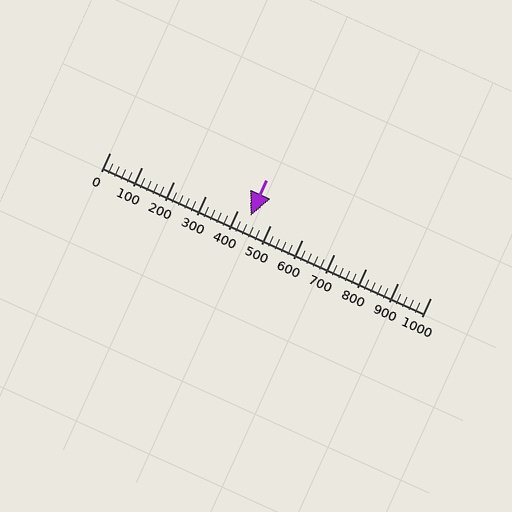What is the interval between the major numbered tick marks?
The major tick marks are spaced 100 units apart.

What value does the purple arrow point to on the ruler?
The purple arrow points to approximately 440.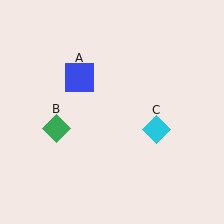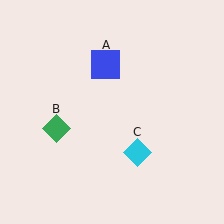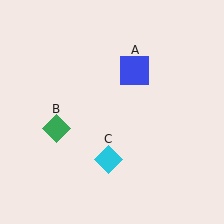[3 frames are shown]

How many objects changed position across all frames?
2 objects changed position: blue square (object A), cyan diamond (object C).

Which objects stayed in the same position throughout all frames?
Green diamond (object B) remained stationary.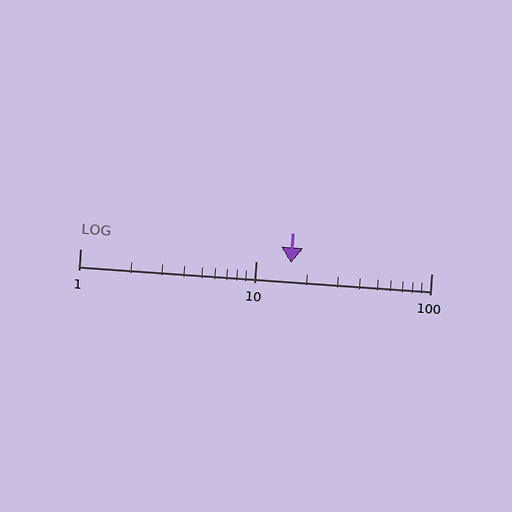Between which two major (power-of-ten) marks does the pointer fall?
The pointer is between 10 and 100.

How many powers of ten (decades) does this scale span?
The scale spans 2 decades, from 1 to 100.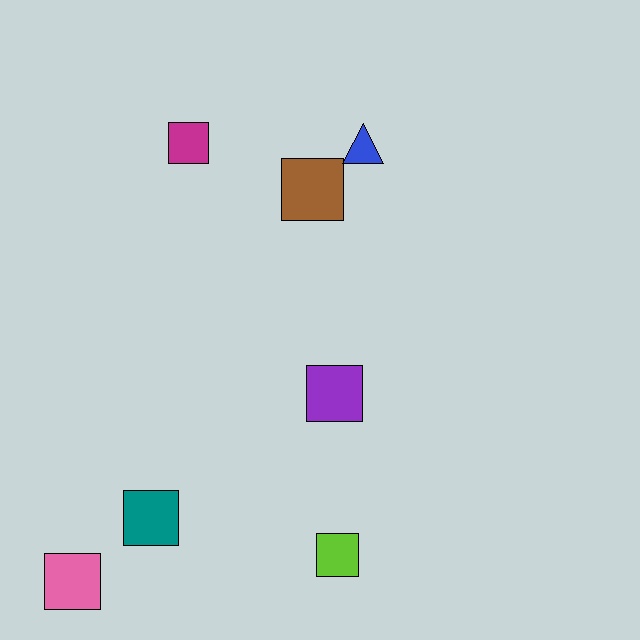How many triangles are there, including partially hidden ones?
There is 1 triangle.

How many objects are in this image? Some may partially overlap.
There are 7 objects.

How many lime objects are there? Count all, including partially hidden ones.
There is 1 lime object.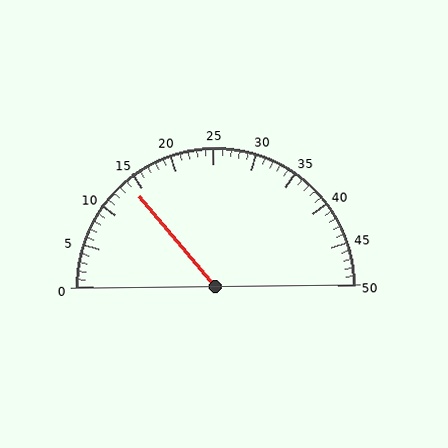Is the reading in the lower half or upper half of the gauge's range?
The reading is in the lower half of the range (0 to 50).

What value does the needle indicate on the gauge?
The needle indicates approximately 14.